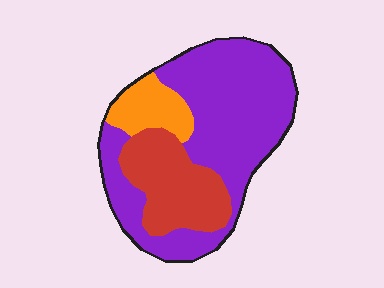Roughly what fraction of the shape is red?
Red takes up about one quarter (1/4) of the shape.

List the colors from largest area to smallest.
From largest to smallest: purple, red, orange.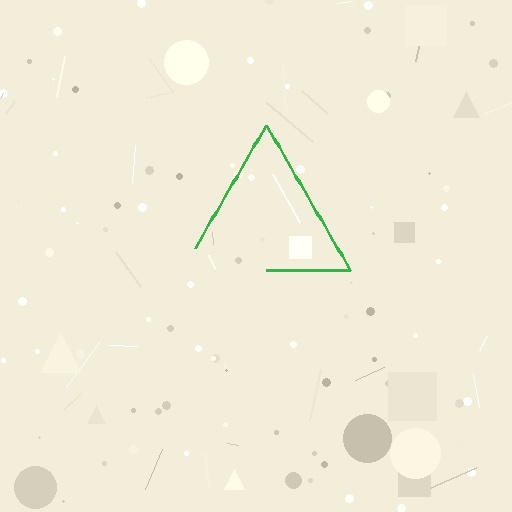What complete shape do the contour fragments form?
The contour fragments form a triangle.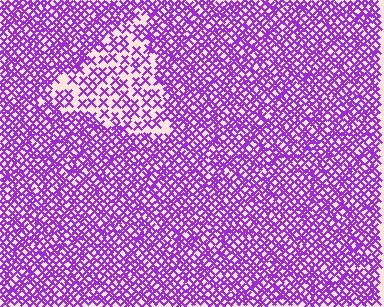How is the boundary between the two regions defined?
The boundary is defined by a change in element density (approximately 2.1x ratio). All elements are the same color, size, and shape.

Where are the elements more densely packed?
The elements are more densely packed outside the triangle boundary.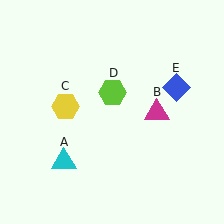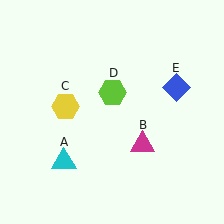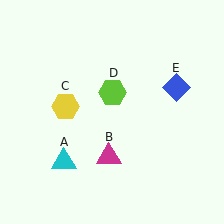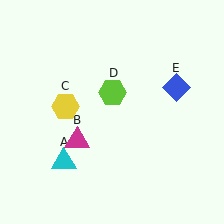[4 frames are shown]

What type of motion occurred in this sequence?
The magenta triangle (object B) rotated clockwise around the center of the scene.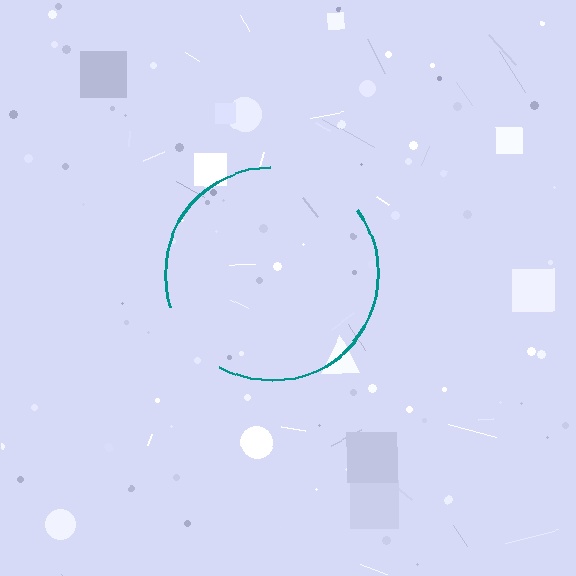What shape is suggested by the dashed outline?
The dashed outline suggests a circle.